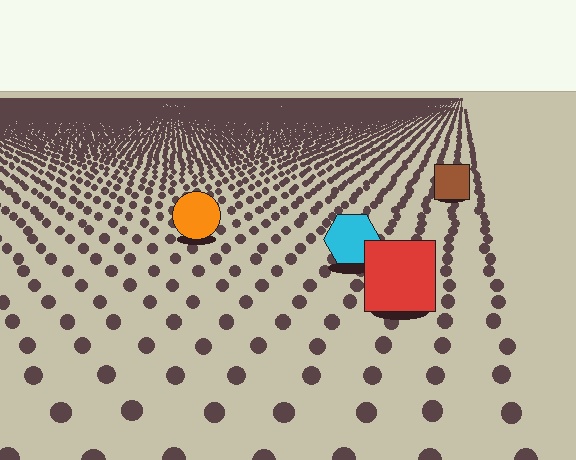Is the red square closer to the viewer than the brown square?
Yes. The red square is closer — you can tell from the texture gradient: the ground texture is coarser near it.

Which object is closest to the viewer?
The red square is closest. The texture marks near it are larger and more spread out.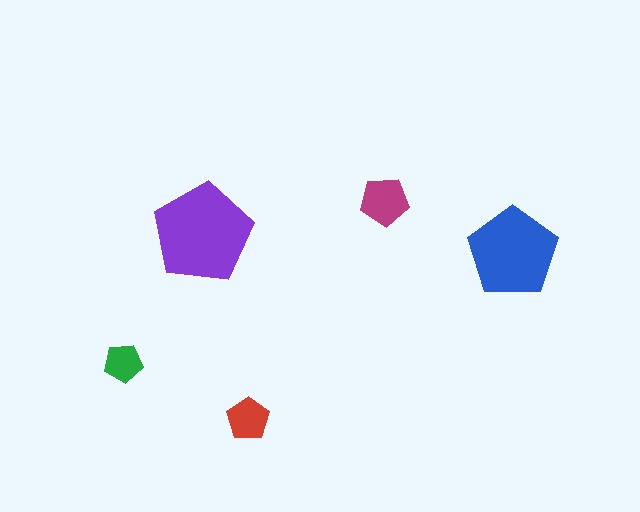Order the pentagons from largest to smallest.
the purple one, the blue one, the magenta one, the red one, the green one.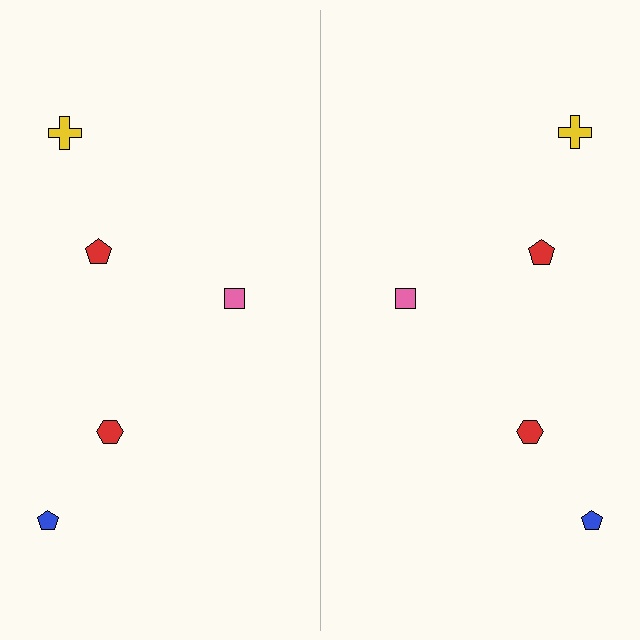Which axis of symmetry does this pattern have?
The pattern has a vertical axis of symmetry running through the center of the image.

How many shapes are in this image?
There are 10 shapes in this image.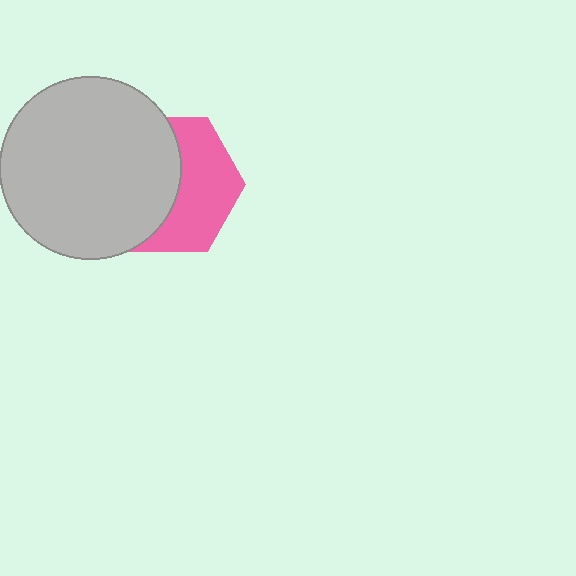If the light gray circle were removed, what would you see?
You would see the complete pink hexagon.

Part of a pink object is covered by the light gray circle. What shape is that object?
It is a hexagon.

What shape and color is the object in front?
The object in front is a light gray circle.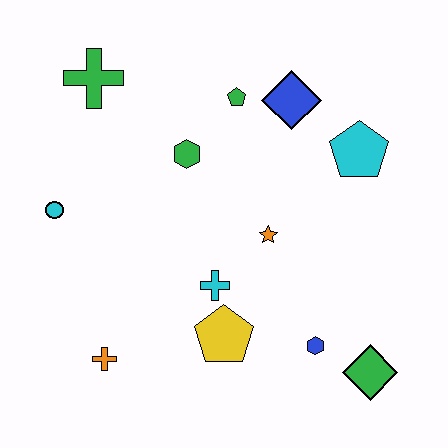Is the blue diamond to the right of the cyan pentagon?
No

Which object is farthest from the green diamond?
The green cross is farthest from the green diamond.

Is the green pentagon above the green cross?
No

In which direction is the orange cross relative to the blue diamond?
The orange cross is below the blue diamond.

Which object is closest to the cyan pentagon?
The blue diamond is closest to the cyan pentagon.